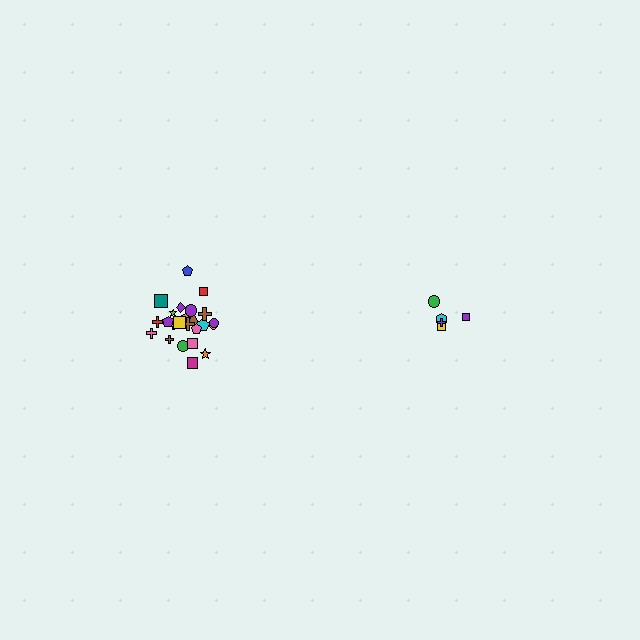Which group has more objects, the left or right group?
The left group.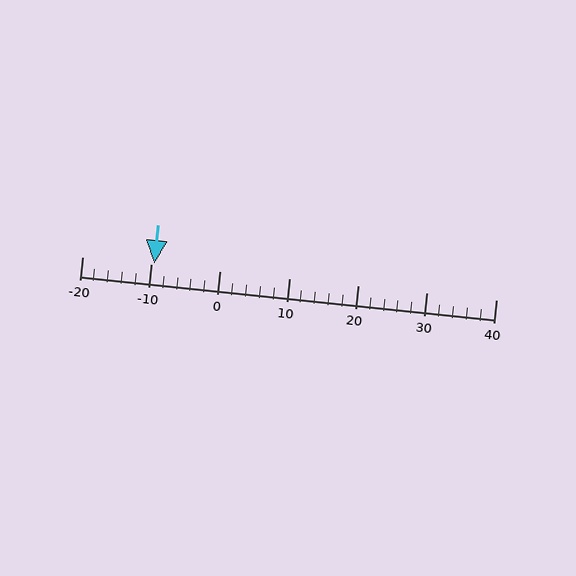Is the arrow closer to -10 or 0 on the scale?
The arrow is closer to -10.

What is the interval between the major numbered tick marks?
The major tick marks are spaced 10 units apart.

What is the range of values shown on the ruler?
The ruler shows values from -20 to 40.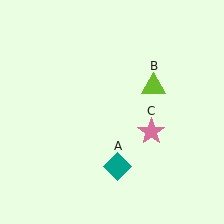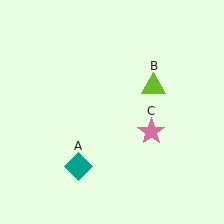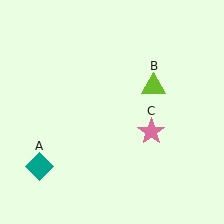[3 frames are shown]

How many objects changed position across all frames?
1 object changed position: teal diamond (object A).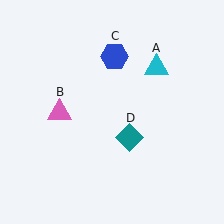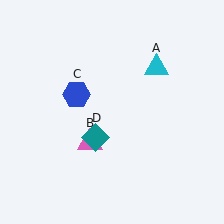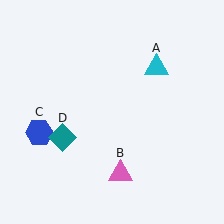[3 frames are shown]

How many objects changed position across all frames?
3 objects changed position: pink triangle (object B), blue hexagon (object C), teal diamond (object D).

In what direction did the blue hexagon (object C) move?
The blue hexagon (object C) moved down and to the left.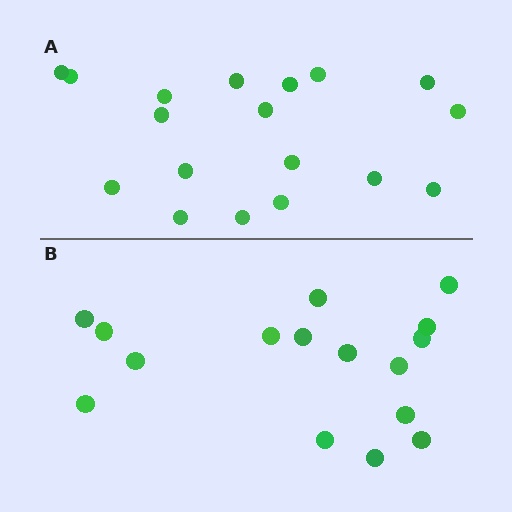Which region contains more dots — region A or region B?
Region A (the top region) has more dots.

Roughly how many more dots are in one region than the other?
Region A has just a few more — roughly 2 or 3 more dots than region B.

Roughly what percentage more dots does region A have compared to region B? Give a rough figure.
About 10% more.